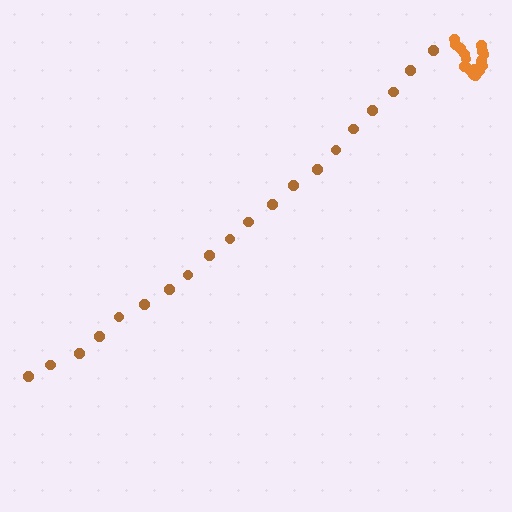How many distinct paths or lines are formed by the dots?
There are 2 distinct paths.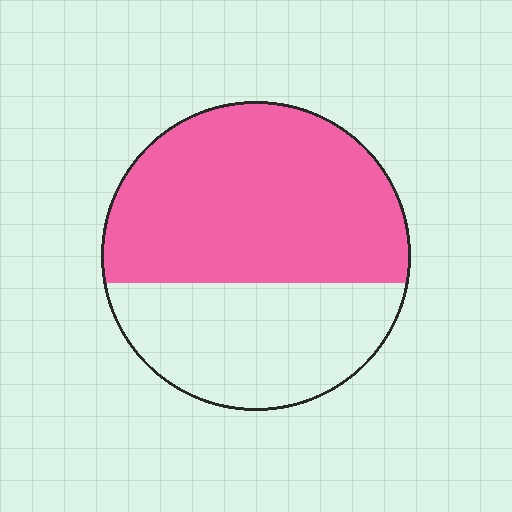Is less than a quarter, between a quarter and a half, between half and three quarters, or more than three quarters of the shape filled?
Between half and three quarters.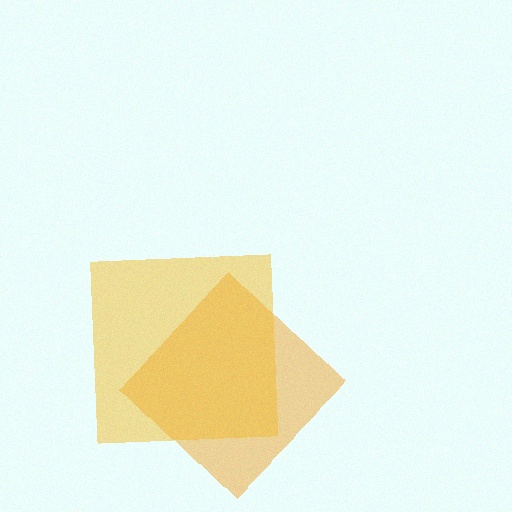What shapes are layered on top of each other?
The layered shapes are: an orange diamond, a yellow square.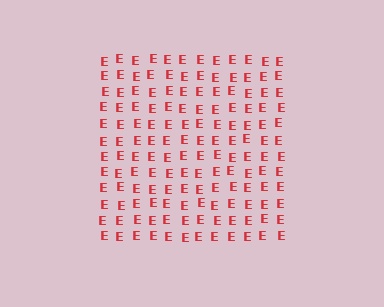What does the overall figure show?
The overall figure shows a square.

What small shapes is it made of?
It is made of small letter E's.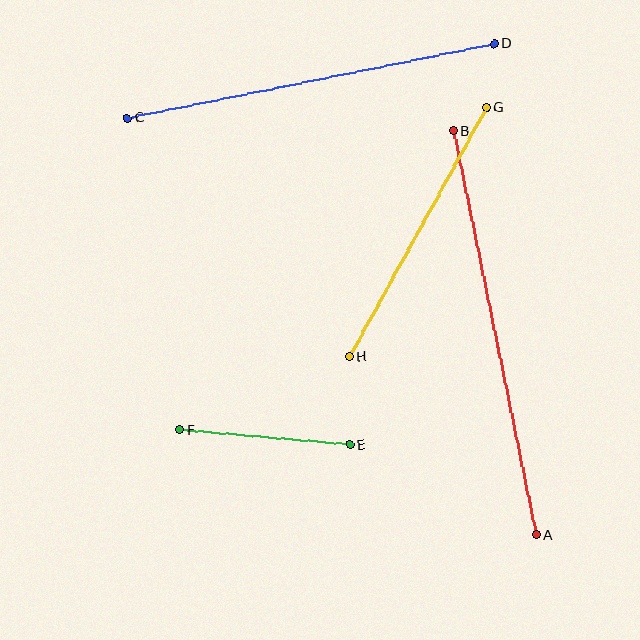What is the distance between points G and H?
The distance is approximately 285 pixels.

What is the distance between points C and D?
The distance is approximately 374 pixels.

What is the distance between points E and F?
The distance is approximately 171 pixels.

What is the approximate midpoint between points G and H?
The midpoint is at approximately (418, 232) pixels.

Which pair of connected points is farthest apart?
Points A and B are farthest apart.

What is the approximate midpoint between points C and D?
The midpoint is at approximately (311, 81) pixels.